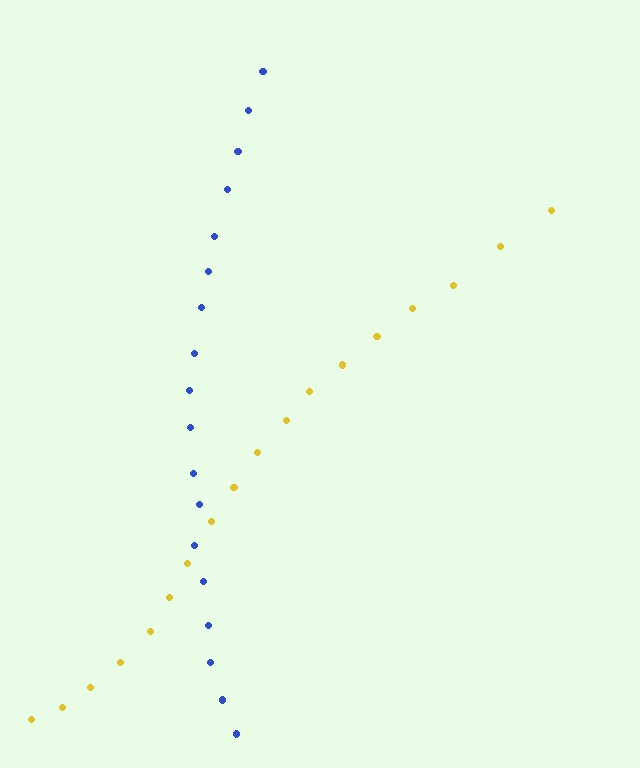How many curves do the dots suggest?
There are 2 distinct paths.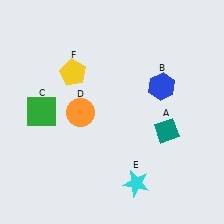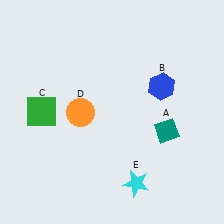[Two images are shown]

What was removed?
The yellow pentagon (F) was removed in Image 2.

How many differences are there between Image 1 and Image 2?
There is 1 difference between the two images.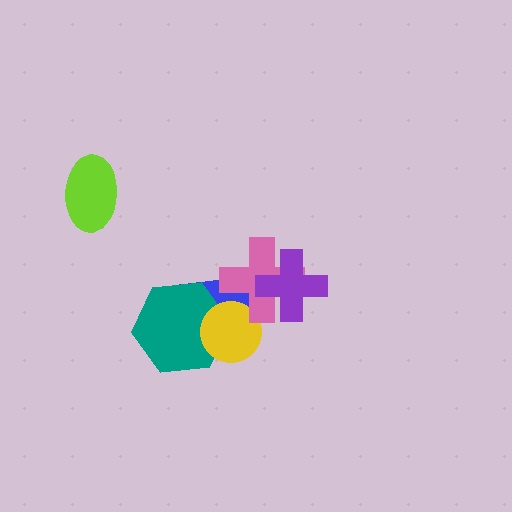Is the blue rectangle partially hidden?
Yes, it is partially covered by another shape.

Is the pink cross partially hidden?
Yes, it is partially covered by another shape.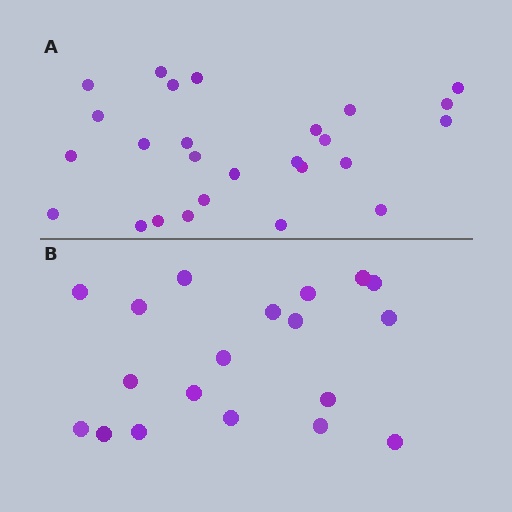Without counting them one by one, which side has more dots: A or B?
Region A (the top region) has more dots.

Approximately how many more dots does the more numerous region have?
Region A has roughly 8 or so more dots than region B.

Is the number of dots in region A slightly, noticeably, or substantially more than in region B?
Region A has noticeably more, but not dramatically so. The ratio is roughly 1.4 to 1.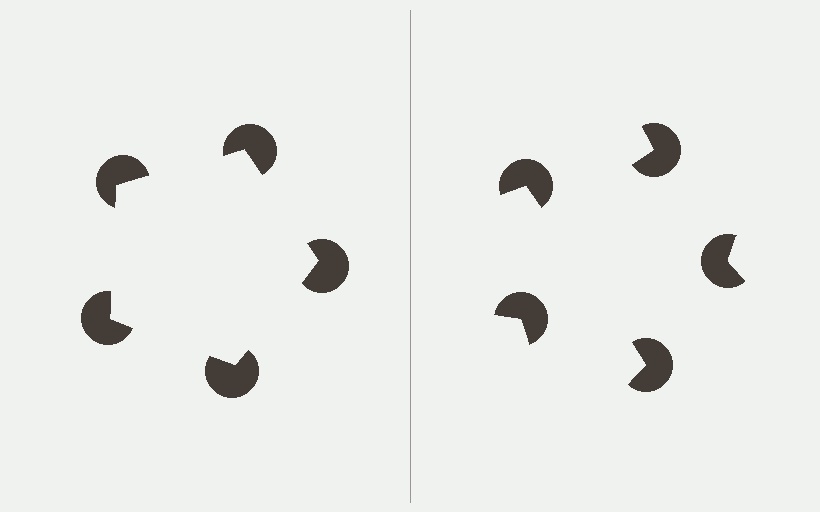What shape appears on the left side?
An illusory pentagon.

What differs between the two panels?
The pac-man discs are positioned identically on both sides; only the wedge orientations differ. On the left they align to a pentagon; on the right they are misaligned.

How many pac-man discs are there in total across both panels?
10 — 5 on each side.